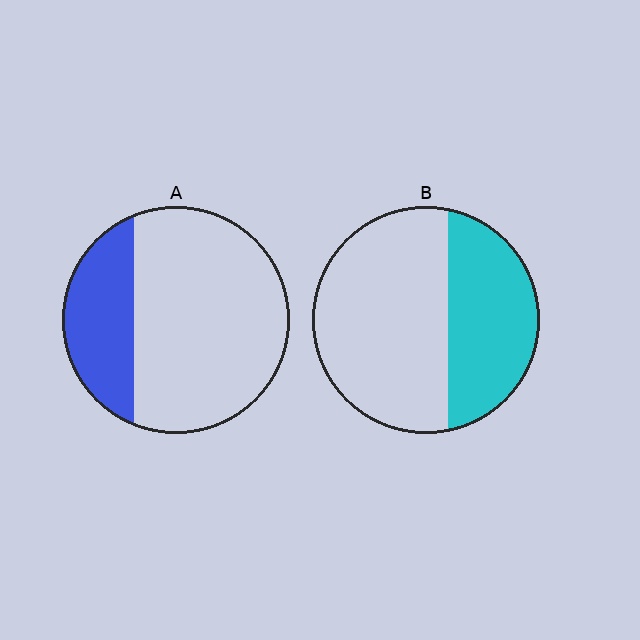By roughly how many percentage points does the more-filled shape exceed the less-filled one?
By roughly 10 percentage points (B over A).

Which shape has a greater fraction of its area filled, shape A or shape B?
Shape B.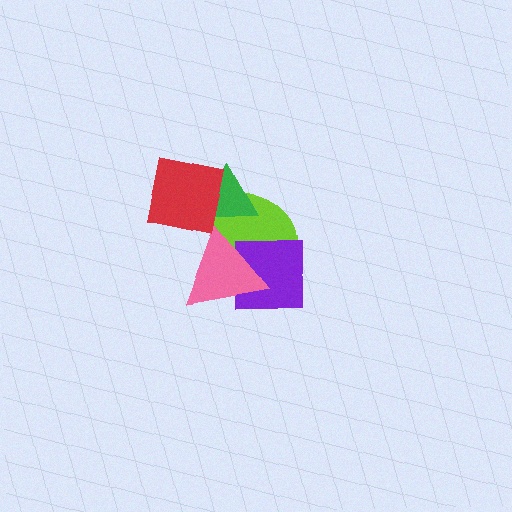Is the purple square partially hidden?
Yes, it is partially covered by another shape.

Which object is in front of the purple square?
The pink triangle is in front of the purple square.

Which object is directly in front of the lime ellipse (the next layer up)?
The purple square is directly in front of the lime ellipse.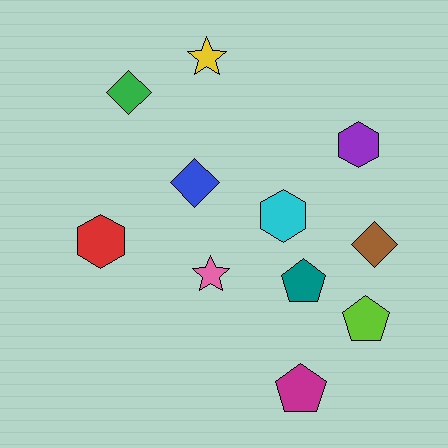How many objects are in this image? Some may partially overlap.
There are 11 objects.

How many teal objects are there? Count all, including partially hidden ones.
There is 1 teal object.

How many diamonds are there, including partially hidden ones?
There are 3 diamonds.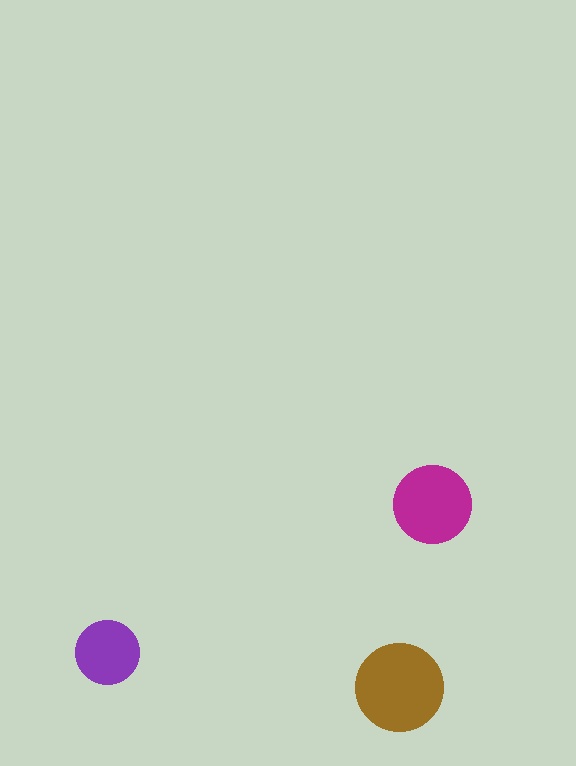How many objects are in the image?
There are 3 objects in the image.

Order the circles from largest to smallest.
the brown one, the magenta one, the purple one.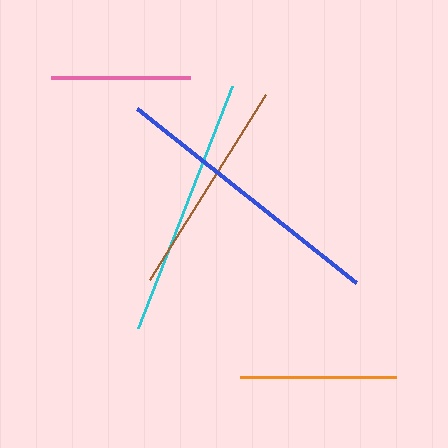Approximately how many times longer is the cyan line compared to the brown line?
The cyan line is approximately 1.2 times the length of the brown line.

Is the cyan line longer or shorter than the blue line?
The blue line is longer than the cyan line.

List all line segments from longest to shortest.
From longest to shortest: blue, cyan, brown, orange, pink.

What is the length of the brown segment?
The brown segment is approximately 218 pixels long.